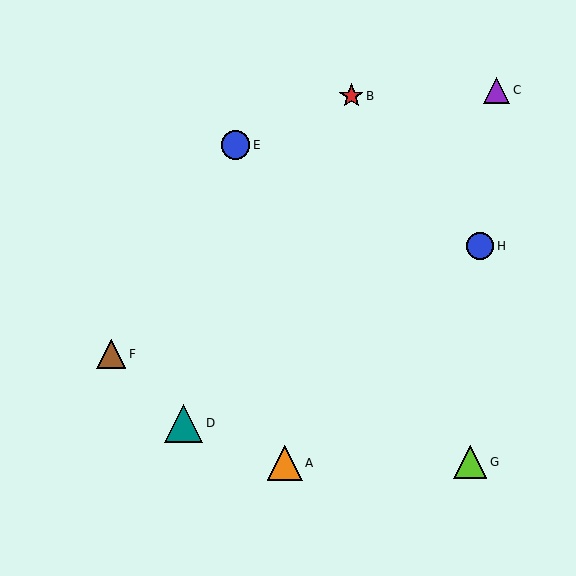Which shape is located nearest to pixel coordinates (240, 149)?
The blue circle (labeled E) at (236, 145) is nearest to that location.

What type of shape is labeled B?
Shape B is a red star.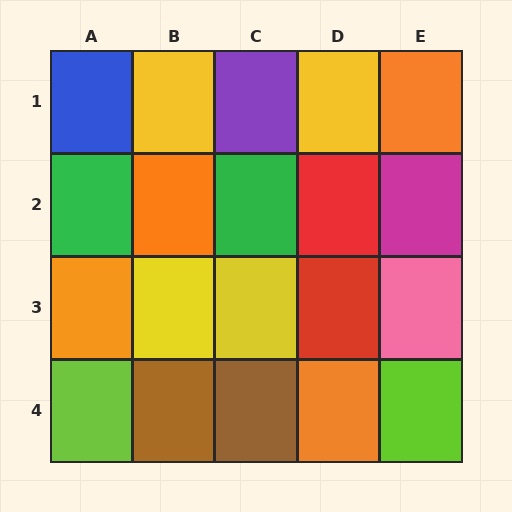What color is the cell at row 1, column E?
Orange.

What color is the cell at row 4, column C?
Brown.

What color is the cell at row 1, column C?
Purple.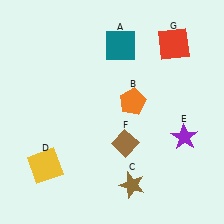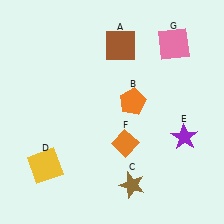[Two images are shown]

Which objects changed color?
A changed from teal to brown. F changed from brown to orange. G changed from red to pink.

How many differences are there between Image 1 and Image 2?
There are 3 differences between the two images.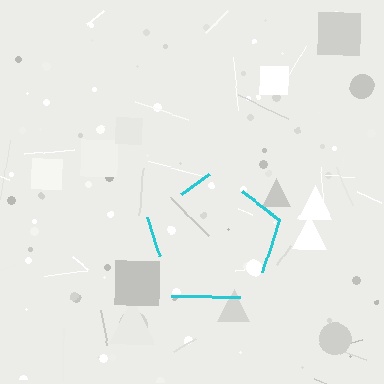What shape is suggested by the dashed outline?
The dashed outline suggests a pentagon.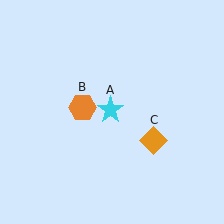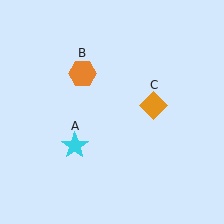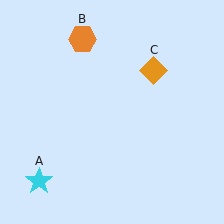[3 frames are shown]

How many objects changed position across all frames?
3 objects changed position: cyan star (object A), orange hexagon (object B), orange diamond (object C).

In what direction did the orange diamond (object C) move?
The orange diamond (object C) moved up.